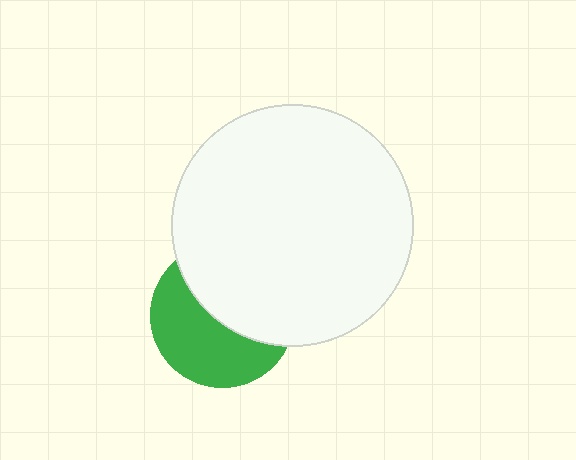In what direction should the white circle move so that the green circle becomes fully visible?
The white circle should move up. That is the shortest direction to clear the overlap and leave the green circle fully visible.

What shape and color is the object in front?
The object in front is a white circle.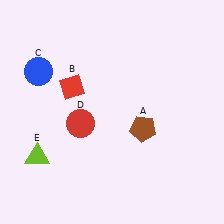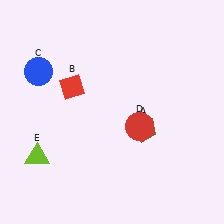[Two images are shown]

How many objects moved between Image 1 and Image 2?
1 object moved between the two images.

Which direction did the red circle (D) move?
The red circle (D) moved right.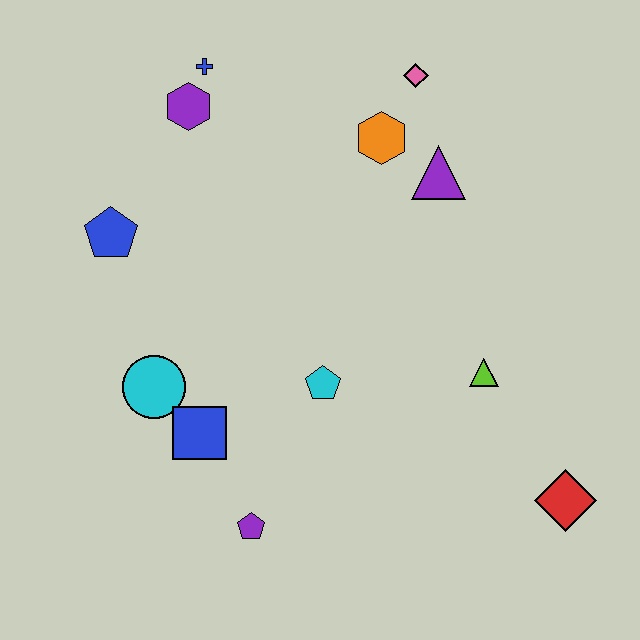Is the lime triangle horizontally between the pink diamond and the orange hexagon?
No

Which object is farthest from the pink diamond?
The purple pentagon is farthest from the pink diamond.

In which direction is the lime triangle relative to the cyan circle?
The lime triangle is to the right of the cyan circle.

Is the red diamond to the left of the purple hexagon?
No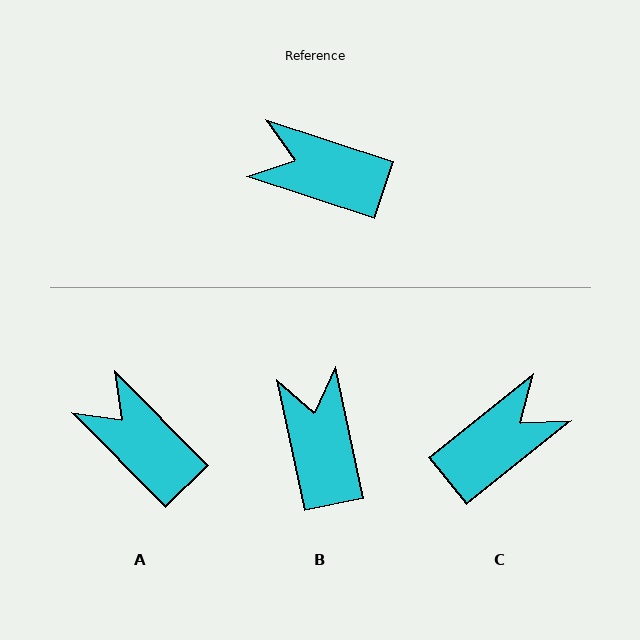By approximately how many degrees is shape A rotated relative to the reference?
Approximately 27 degrees clockwise.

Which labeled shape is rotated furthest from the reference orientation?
C, about 123 degrees away.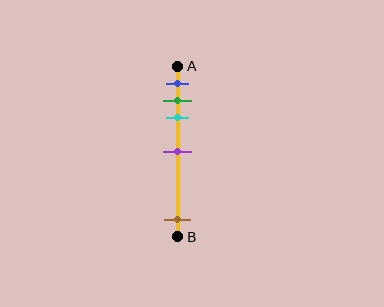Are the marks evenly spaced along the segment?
No, the marks are not evenly spaced.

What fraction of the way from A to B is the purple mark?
The purple mark is approximately 50% (0.5) of the way from A to B.